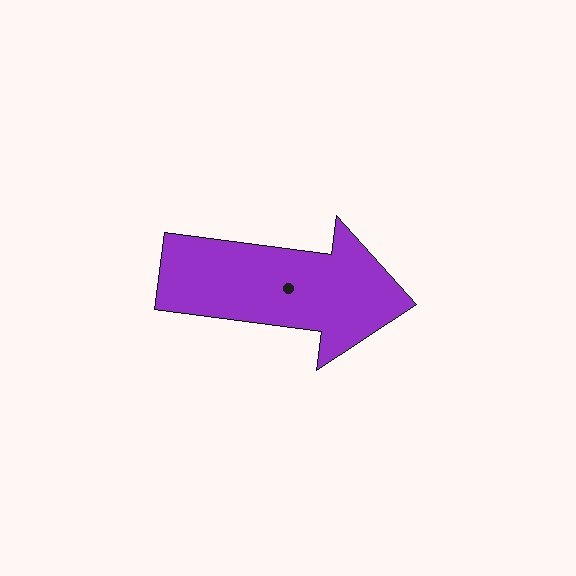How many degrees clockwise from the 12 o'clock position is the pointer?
Approximately 97 degrees.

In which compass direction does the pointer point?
East.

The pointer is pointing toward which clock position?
Roughly 3 o'clock.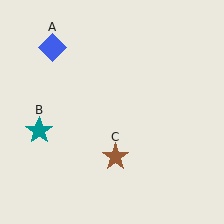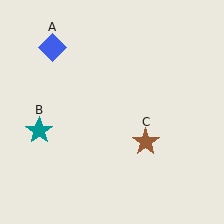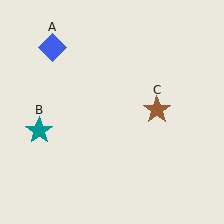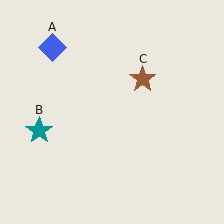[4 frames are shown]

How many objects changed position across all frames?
1 object changed position: brown star (object C).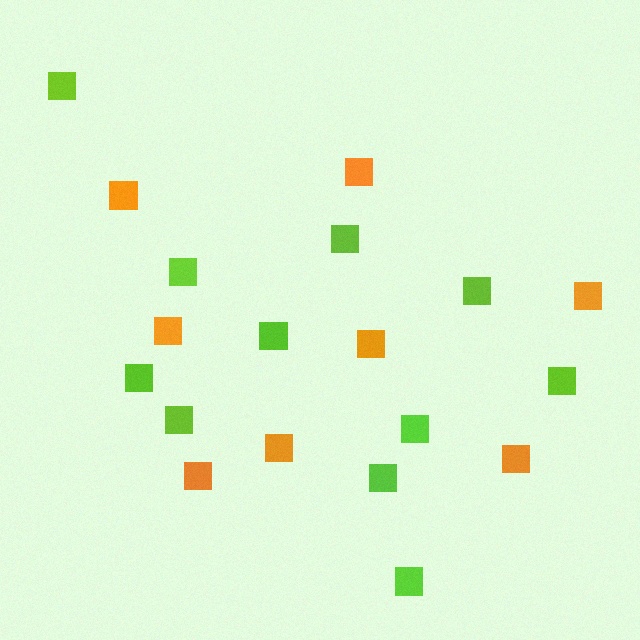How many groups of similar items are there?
There are 2 groups: one group of orange squares (8) and one group of lime squares (11).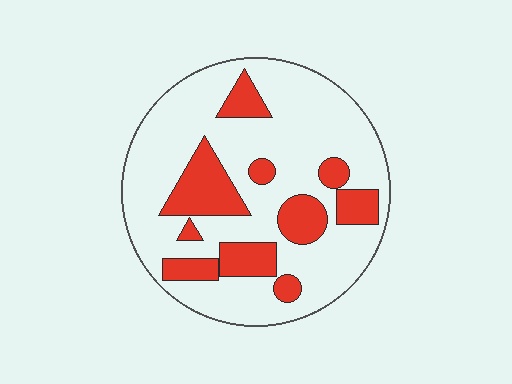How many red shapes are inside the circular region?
10.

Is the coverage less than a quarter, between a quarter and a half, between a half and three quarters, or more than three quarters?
Between a quarter and a half.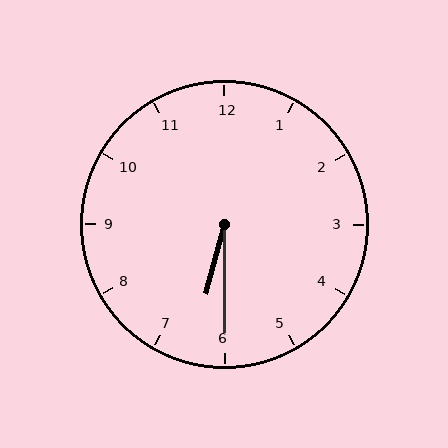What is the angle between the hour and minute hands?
Approximately 15 degrees.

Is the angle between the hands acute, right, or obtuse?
It is acute.